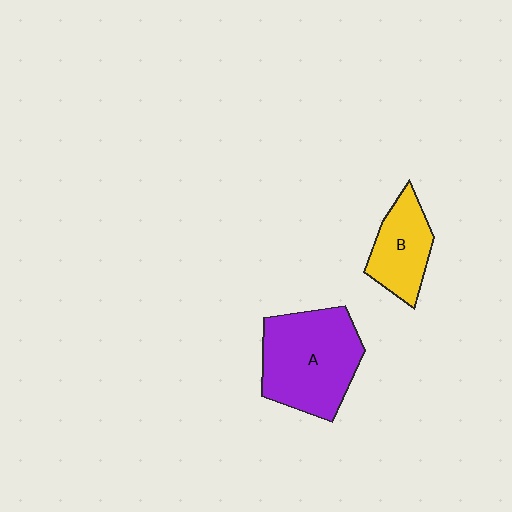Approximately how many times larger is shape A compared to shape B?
Approximately 1.8 times.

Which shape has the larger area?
Shape A (purple).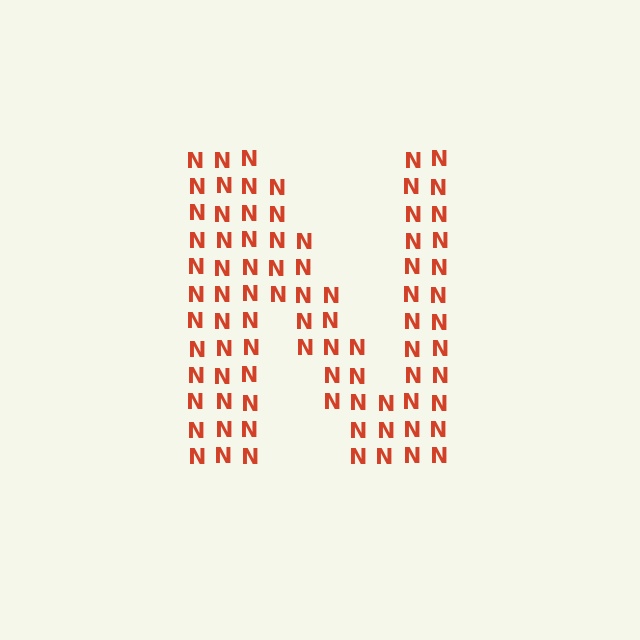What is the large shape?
The large shape is the letter N.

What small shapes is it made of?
It is made of small letter N's.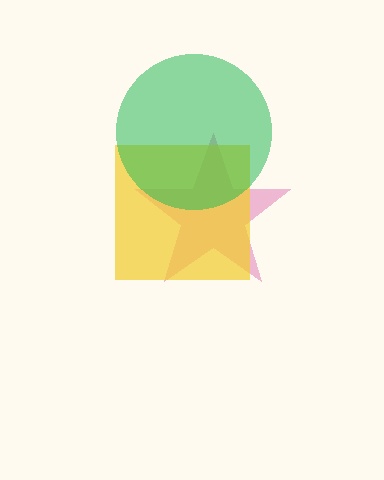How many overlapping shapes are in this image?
There are 3 overlapping shapes in the image.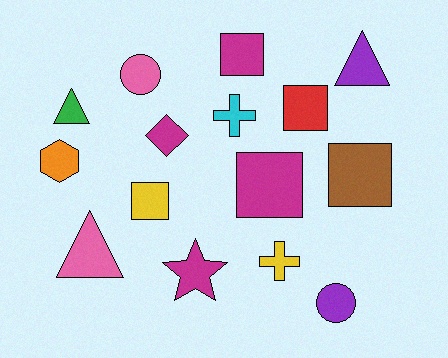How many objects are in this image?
There are 15 objects.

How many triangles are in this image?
There are 3 triangles.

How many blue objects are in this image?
There are no blue objects.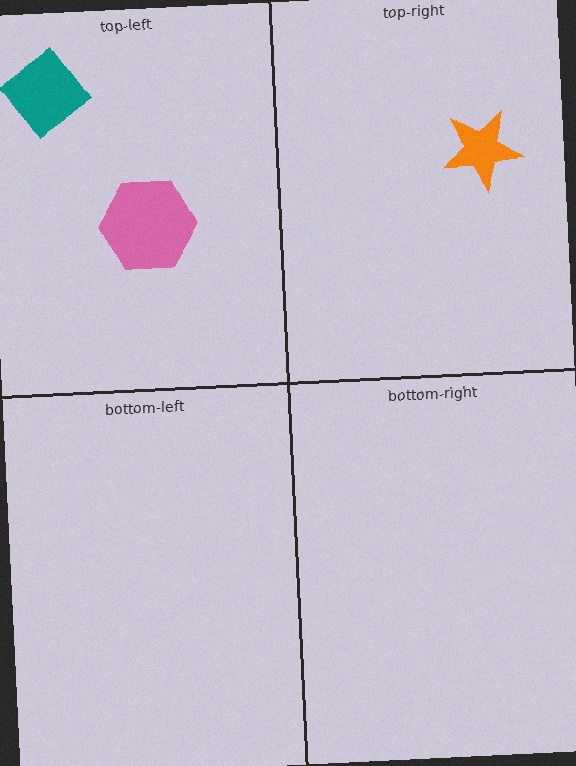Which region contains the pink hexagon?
The top-left region.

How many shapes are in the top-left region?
2.